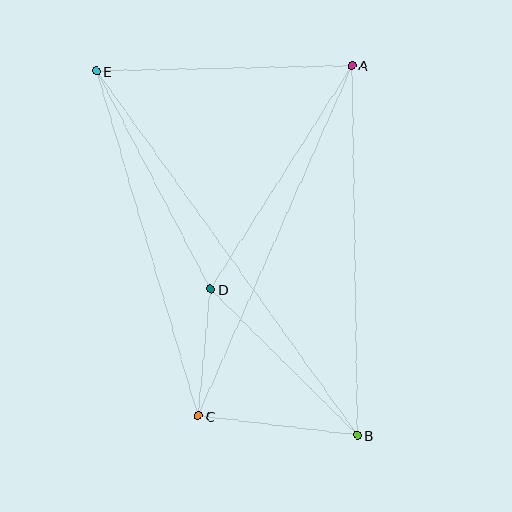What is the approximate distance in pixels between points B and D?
The distance between B and D is approximately 207 pixels.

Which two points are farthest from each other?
Points B and E are farthest from each other.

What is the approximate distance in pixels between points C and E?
The distance between C and E is approximately 360 pixels.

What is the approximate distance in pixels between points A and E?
The distance between A and E is approximately 255 pixels.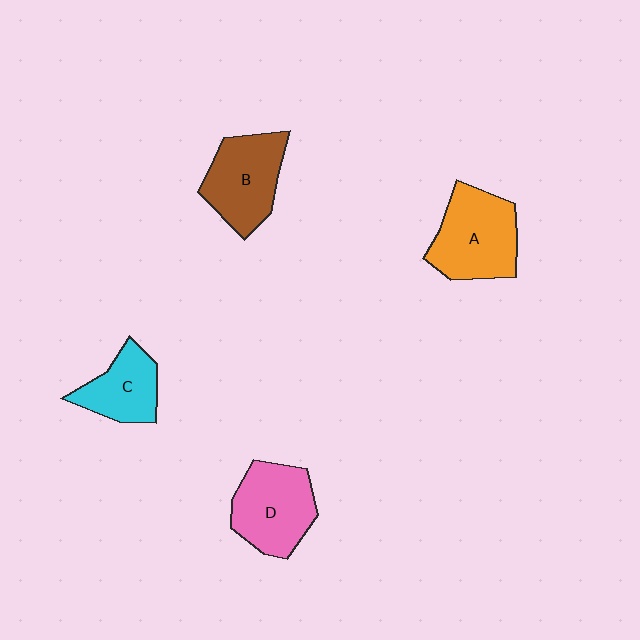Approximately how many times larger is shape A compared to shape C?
Approximately 1.5 times.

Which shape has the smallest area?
Shape C (cyan).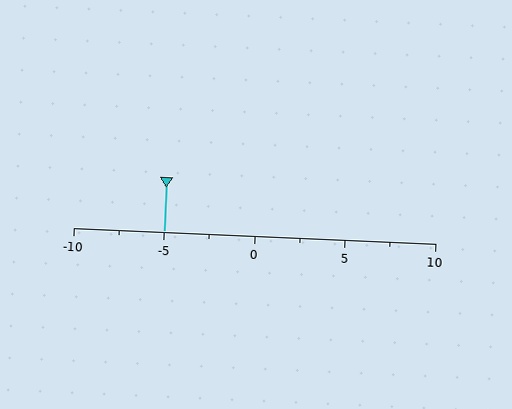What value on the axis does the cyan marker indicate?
The marker indicates approximately -5.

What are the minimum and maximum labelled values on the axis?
The axis runs from -10 to 10.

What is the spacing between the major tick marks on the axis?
The major ticks are spaced 5 apart.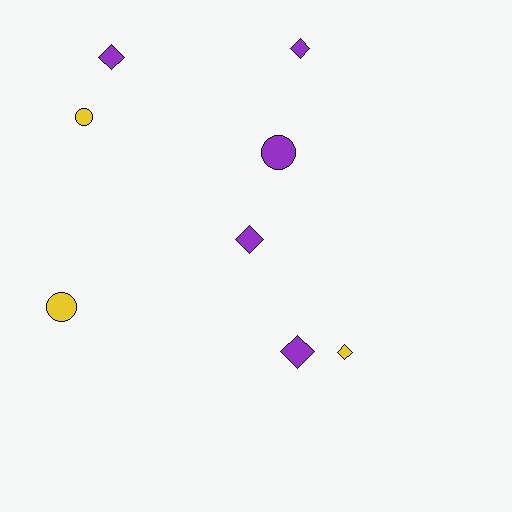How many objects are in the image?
There are 8 objects.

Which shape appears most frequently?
Diamond, with 5 objects.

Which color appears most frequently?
Purple, with 5 objects.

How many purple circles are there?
There is 1 purple circle.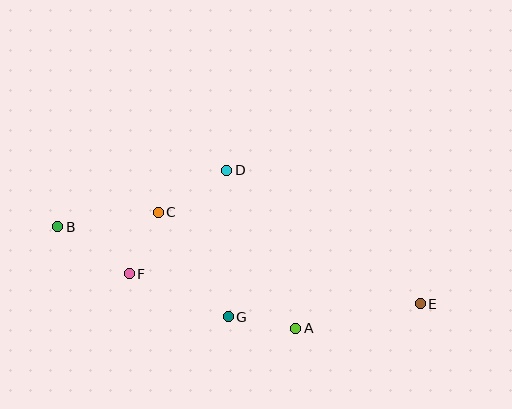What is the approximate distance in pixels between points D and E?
The distance between D and E is approximately 235 pixels.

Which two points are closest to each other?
Points C and F are closest to each other.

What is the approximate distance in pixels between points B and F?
The distance between B and F is approximately 86 pixels.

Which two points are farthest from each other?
Points B and E are farthest from each other.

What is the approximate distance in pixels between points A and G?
The distance between A and G is approximately 69 pixels.